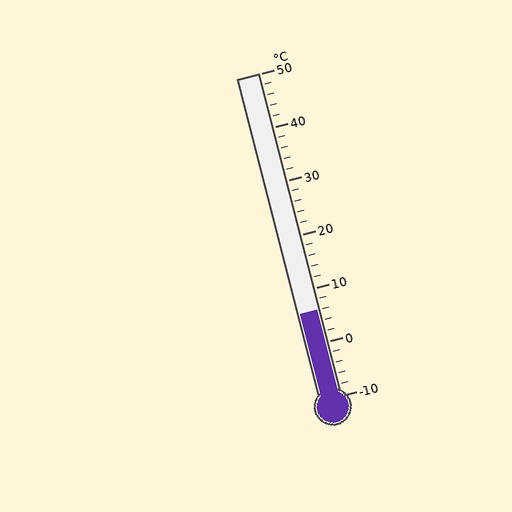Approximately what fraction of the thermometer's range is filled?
The thermometer is filled to approximately 25% of its range.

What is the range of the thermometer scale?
The thermometer scale ranges from -10°C to 50°C.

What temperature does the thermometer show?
The thermometer shows approximately 6°C.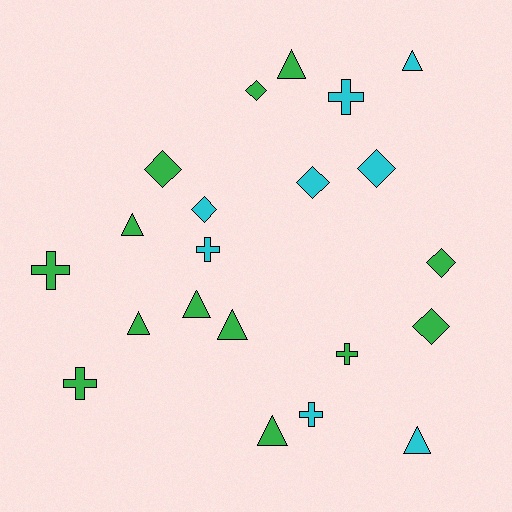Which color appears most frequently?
Green, with 13 objects.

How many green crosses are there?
There are 3 green crosses.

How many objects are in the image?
There are 21 objects.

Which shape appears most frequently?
Triangle, with 8 objects.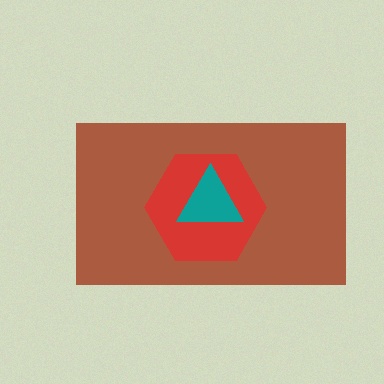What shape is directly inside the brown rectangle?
The red hexagon.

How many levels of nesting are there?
3.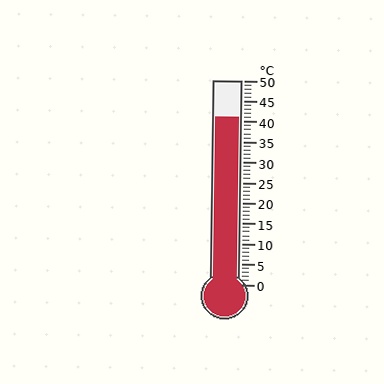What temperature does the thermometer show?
The thermometer shows approximately 41°C.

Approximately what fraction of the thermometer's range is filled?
The thermometer is filled to approximately 80% of its range.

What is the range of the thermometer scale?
The thermometer scale ranges from 0°C to 50°C.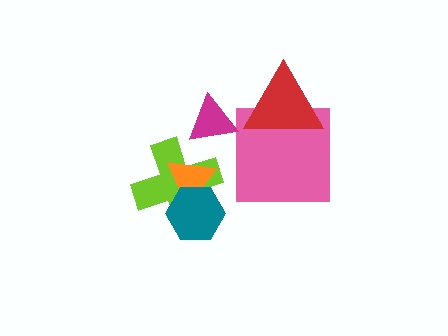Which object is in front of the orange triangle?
The teal hexagon is in front of the orange triangle.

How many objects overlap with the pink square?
1 object overlaps with the pink square.